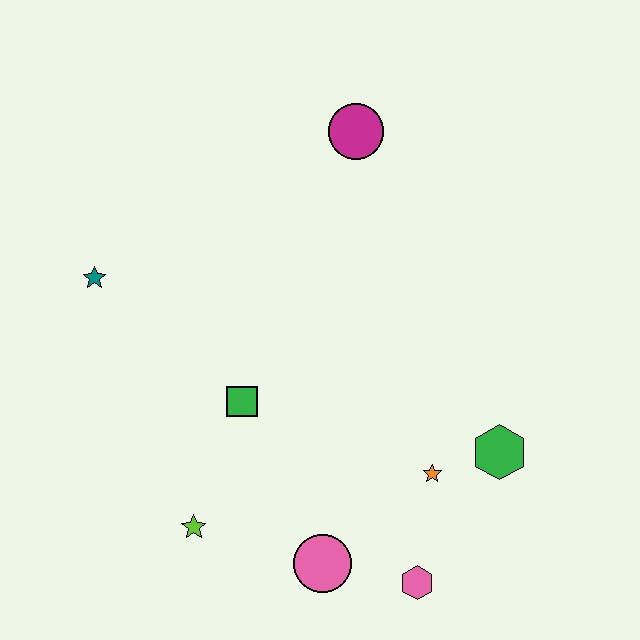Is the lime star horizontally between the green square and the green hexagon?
No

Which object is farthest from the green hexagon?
The teal star is farthest from the green hexagon.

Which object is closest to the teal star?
The green square is closest to the teal star.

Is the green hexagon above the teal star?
No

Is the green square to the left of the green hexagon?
Yes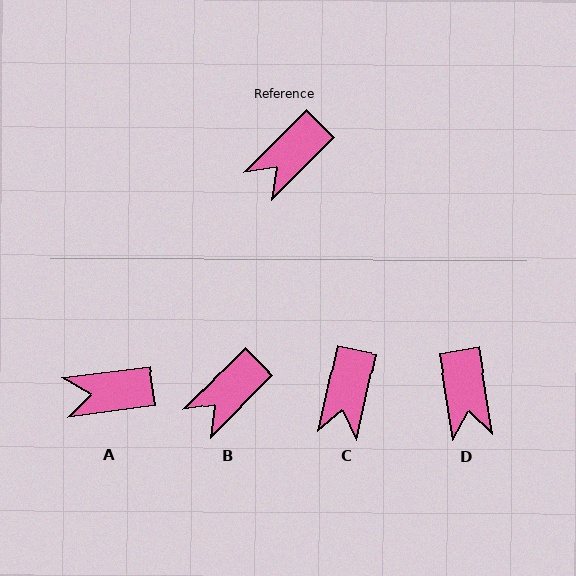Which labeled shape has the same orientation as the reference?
B.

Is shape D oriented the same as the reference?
No, it is off by about 54 degrees.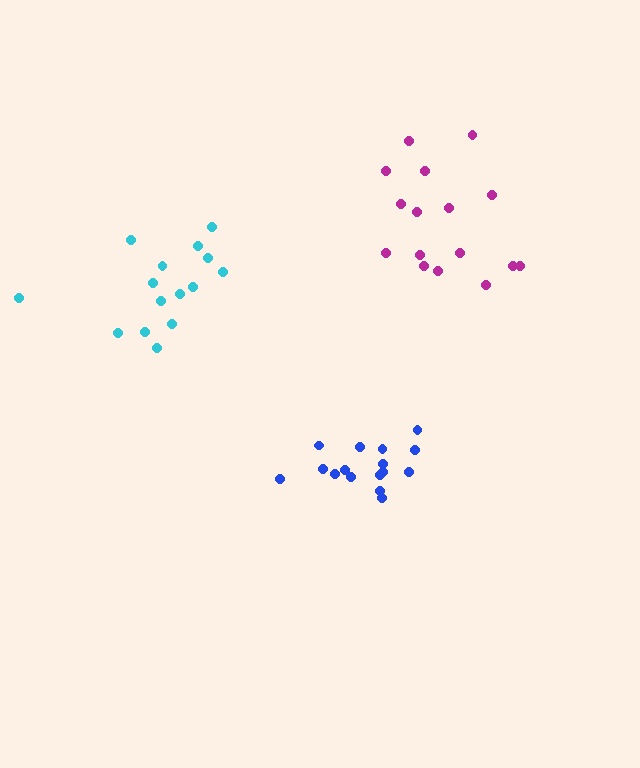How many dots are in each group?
Group 1: 16 dots, Group 2: 15 dots, Group 3: 16 dots (47 total).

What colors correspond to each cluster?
The clusters are colored: blue, cyan, magenta.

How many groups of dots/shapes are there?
There are 3 groups.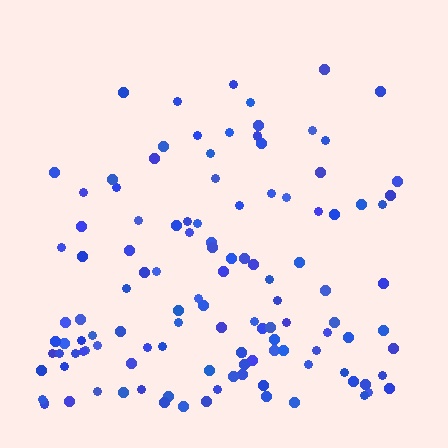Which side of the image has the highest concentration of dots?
The bottom.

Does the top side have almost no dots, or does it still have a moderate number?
Still a moderate number, just noticeably fewer than the bottom.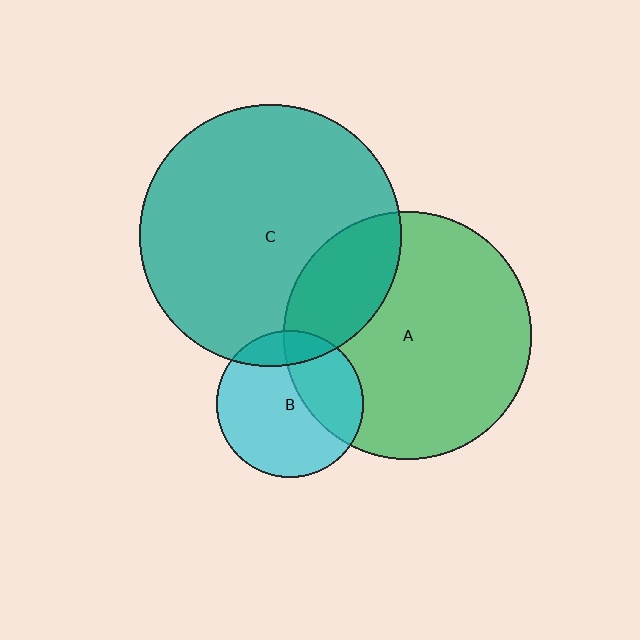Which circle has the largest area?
Circle C (teal).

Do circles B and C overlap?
Yes.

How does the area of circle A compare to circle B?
Approximately 2.8 times.